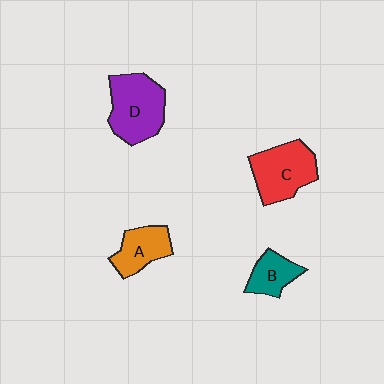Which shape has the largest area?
Shape D (purple).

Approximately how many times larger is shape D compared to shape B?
Approximately 1.9 times.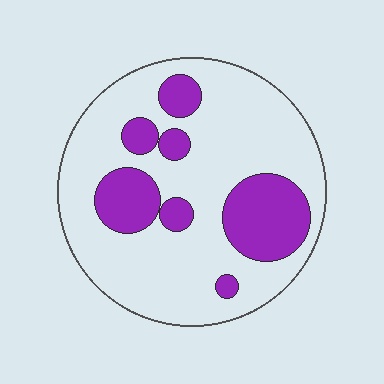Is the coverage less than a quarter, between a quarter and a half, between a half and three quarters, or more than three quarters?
Between a quarter and a half.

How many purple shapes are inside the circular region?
7.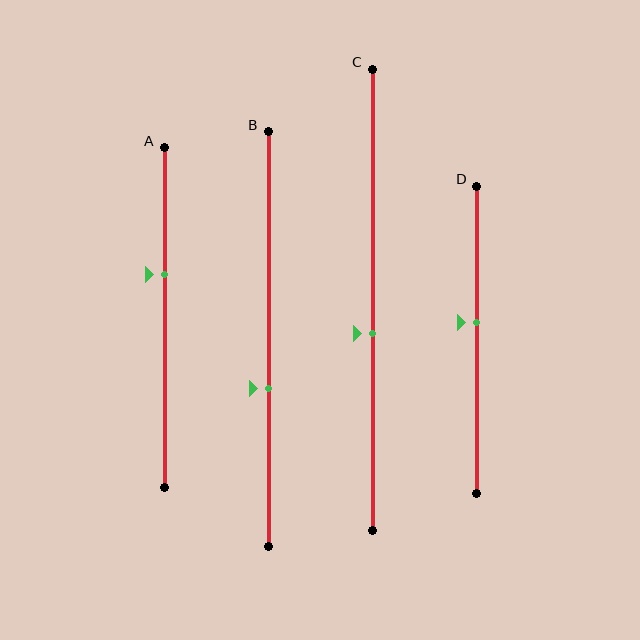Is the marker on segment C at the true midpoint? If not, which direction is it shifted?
No, the marker on segment C is shifted downward by about 7% of the segment length.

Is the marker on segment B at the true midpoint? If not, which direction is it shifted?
No, the marker on segment B is shifted downward by about 12% of the segment length.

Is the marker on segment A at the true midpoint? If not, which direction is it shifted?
No, the marker on segment A is shifted upward by about 13% of the segment length.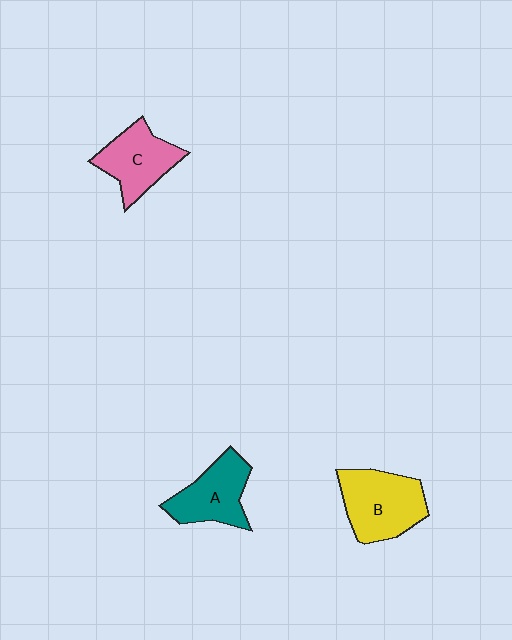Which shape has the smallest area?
Shape C (pink).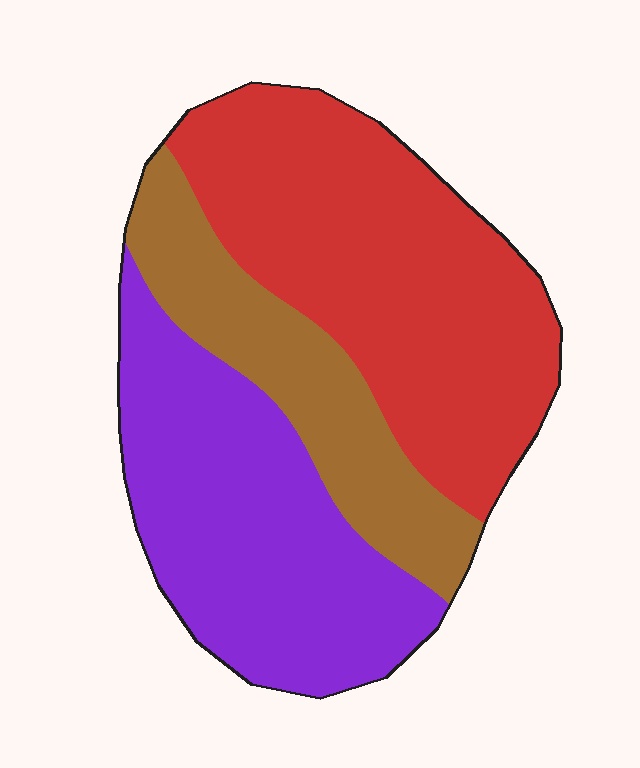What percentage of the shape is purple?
Purple covers about 35% of the shape.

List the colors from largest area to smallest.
From largest to smallest: red, purple, brown.